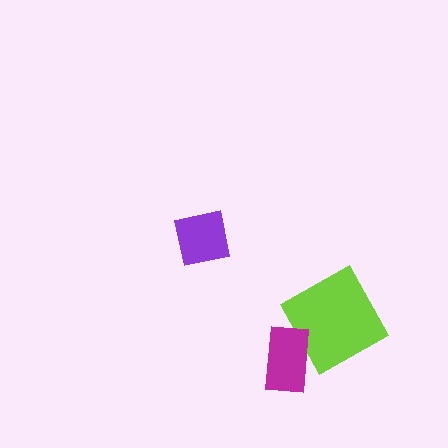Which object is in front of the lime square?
The magenta rectangle is in front of the lime square.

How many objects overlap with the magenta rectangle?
1 object overlaps with the magenta rectangle.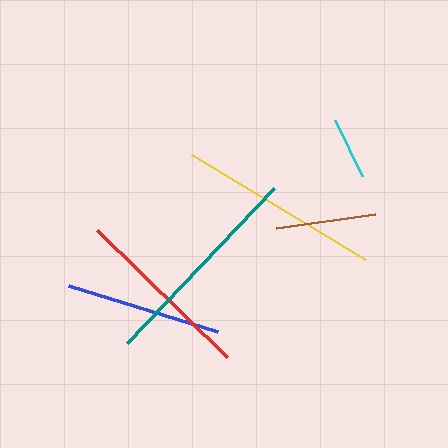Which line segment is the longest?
The teal line is the longest at approximately 213 pixels.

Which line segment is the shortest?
The cyan line is the shortest at approximately 62 pixels.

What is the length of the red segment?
The red segment is approximately 182 pixels long.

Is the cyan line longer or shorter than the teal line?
The teal line is longer than the cyan line.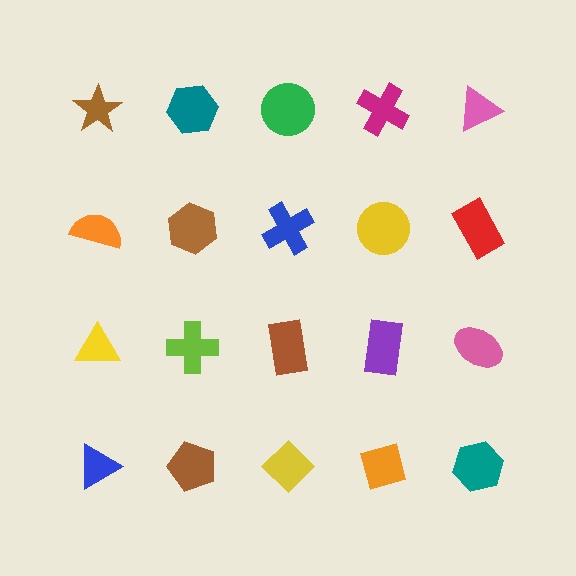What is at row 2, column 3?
A blue cross.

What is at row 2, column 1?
An orange semicircle.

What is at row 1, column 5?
A pink triangle.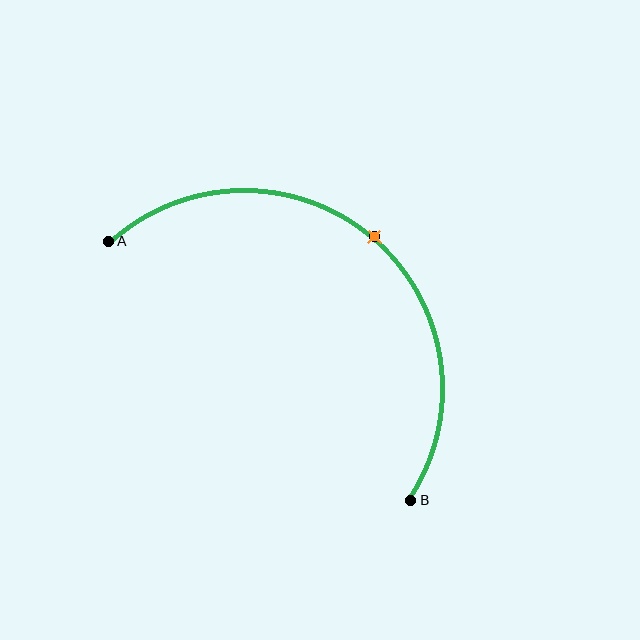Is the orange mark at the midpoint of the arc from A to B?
Yes. The orange mark lies on the arc at equal arc-length from both A and B — it is the arc midpoint.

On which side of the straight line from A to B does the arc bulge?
The arc bulges above and to the right of the straight line connecting A and B.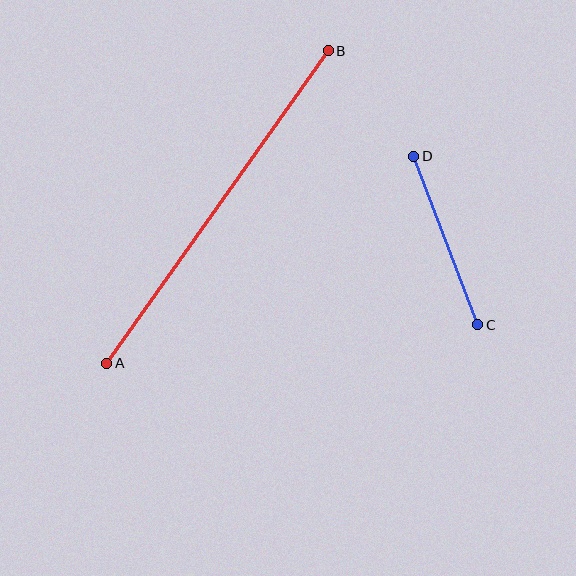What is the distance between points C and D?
The distance is approximately 180 pixels.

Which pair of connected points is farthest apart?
Points A and B are farthest apart.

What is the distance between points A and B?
The distance is approximately 383 pixels.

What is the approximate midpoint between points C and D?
The midpoint is at approximately (446, 241) pixels.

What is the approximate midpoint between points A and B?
The midpoint is at approximately (218, 207) pixels.